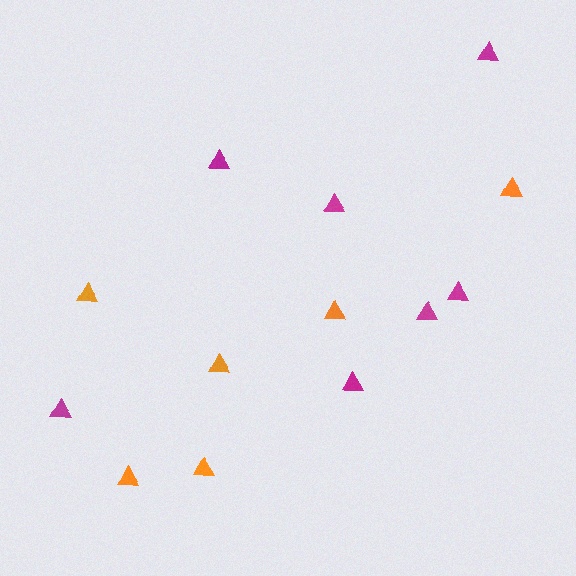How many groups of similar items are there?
There are 2 groups: one group of magenta triangles (7) and one group of orange triangles (6).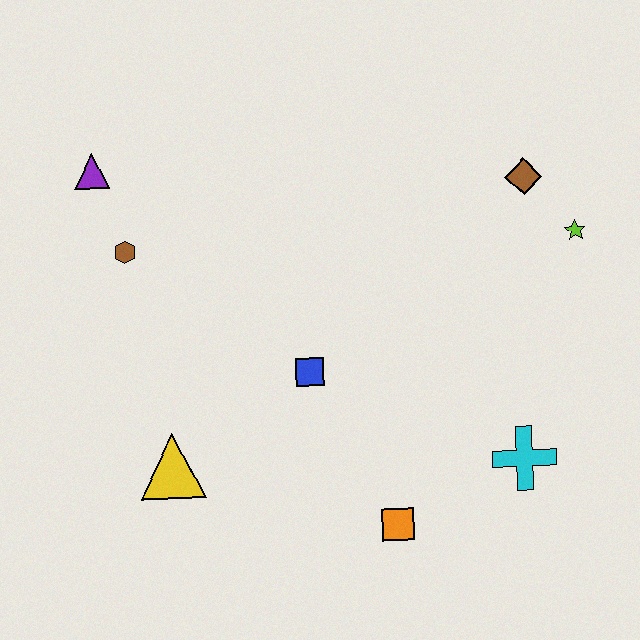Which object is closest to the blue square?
The yellow triangle is closest to the blue square.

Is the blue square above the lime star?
No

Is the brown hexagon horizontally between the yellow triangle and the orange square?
No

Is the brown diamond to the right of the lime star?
No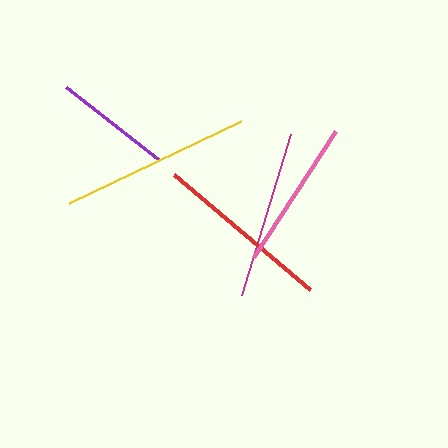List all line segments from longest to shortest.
From longest to shortest: yellow, red, magenta, pink, purple.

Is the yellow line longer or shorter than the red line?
The yellow line is longer than the red line.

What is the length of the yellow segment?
The yellow segment is approximately 190 pixels long.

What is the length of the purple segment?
The purple segment is approximately 117 pixels long.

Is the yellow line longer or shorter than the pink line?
The yellow line is longer than the pink line.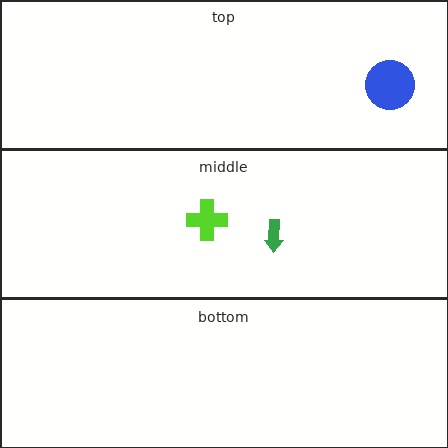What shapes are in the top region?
The blue circle.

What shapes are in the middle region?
The lime cross, the green arrow.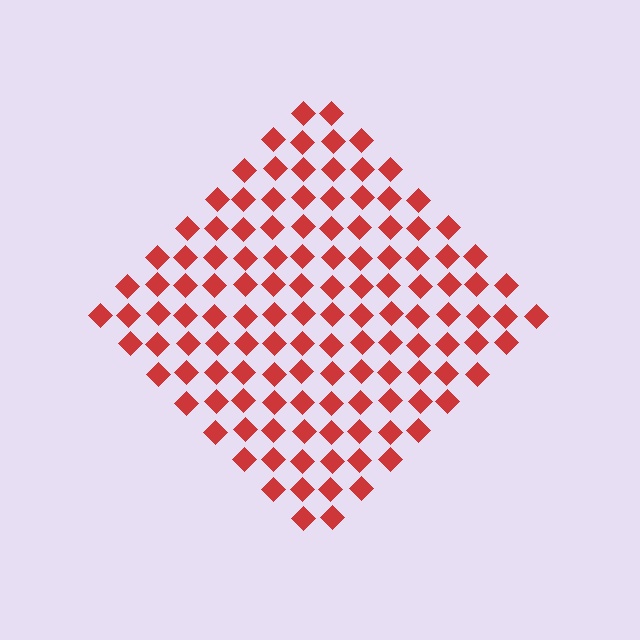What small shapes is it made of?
It is made of small diamonds.